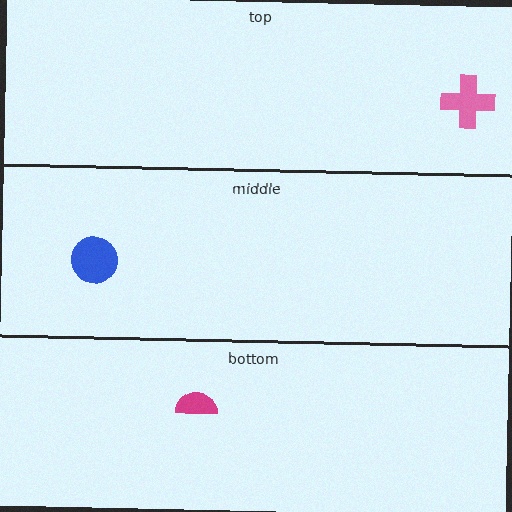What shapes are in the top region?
The pink cross.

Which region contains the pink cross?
The top region.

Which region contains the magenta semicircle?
The bottom region.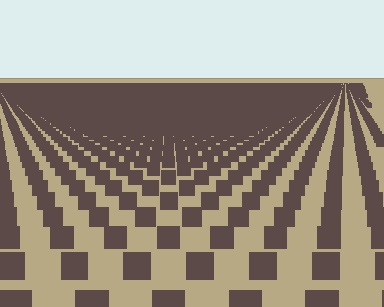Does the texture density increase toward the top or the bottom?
Density increases toward the top.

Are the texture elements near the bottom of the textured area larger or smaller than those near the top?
Larger. Near the bottom, elements are closer to the viewer and appear at a bigger on-screen size.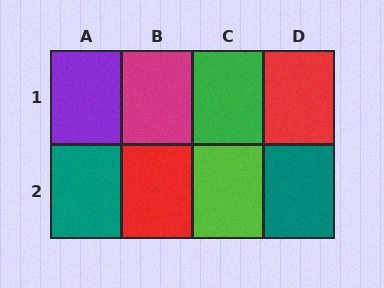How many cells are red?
2 cells are red.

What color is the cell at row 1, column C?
Green.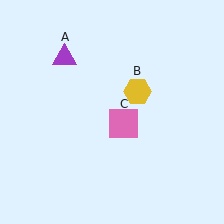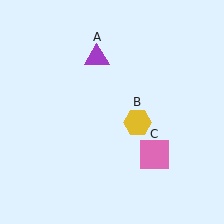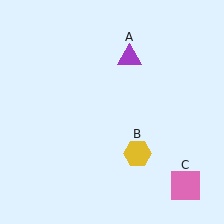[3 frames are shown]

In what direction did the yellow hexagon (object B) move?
The yellow hexagon (object B) moved down.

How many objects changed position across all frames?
3 objects changed position: purple triangle (object A), yellow hexagon (object B), pink square (object C).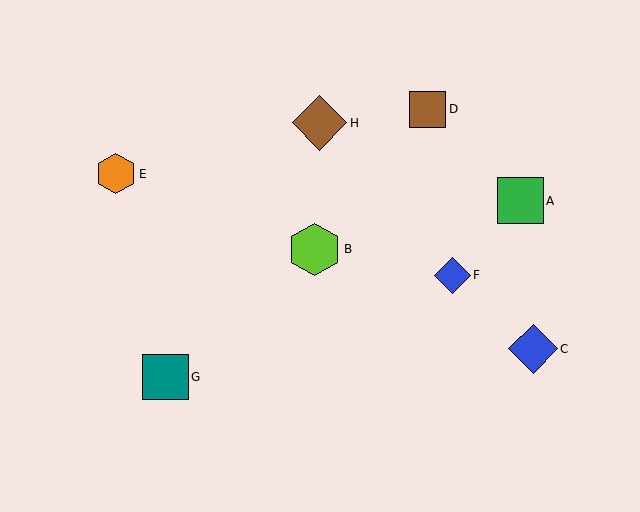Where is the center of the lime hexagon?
The center of the lime hexagon is at (314, 249).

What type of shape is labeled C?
Shape C is a blue diamond.